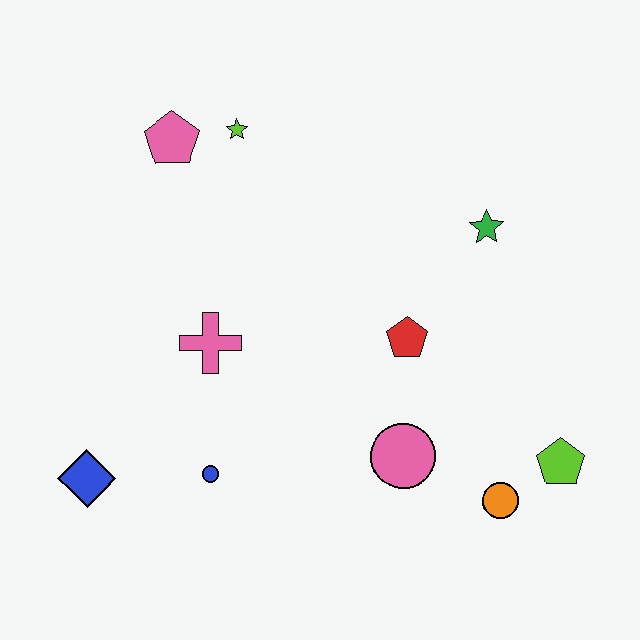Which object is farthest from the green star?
The blue diamond is farthest from the green star.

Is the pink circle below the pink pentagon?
Yes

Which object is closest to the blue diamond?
The blue circle is closest to the blue diamond.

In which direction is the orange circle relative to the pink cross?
The orange circle is to the right of the pink cross.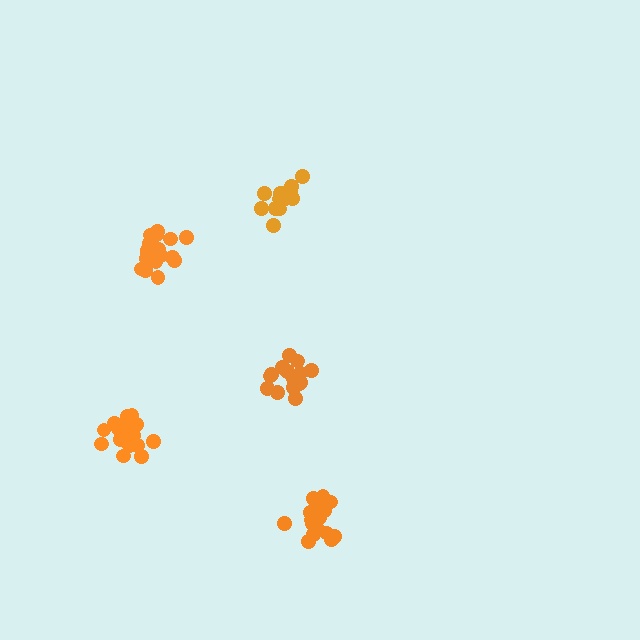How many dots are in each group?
Group 1: 16 dots, Group 2: 19 dots, Group 3: 17 dots, Group 4: 19 dots, Group 5: 13 dots (84 total).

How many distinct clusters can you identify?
There are 5 distinct clusters.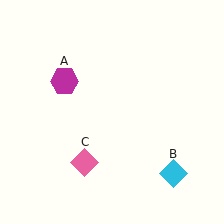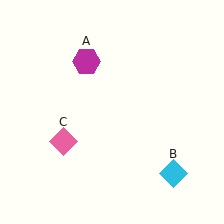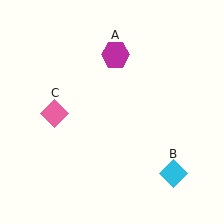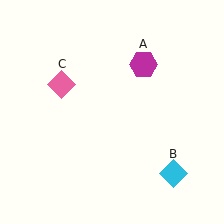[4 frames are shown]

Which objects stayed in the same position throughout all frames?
Cyan diamond (object B) remained stationary.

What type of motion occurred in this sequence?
The magenta hexagon (object A), pink diamond (object C) rotated clockwise around the center of the scene.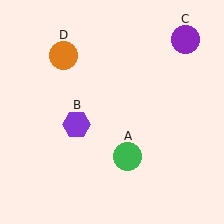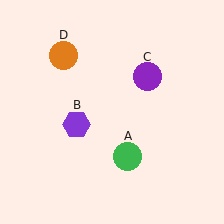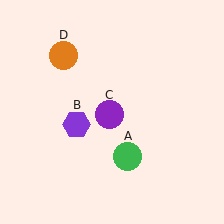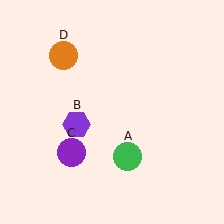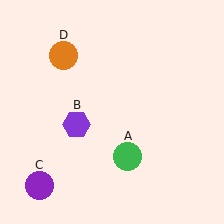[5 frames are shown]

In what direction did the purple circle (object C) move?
The purple circle (object C) moved down and to the left.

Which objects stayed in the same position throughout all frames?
Green circle (object A) and purple hexagon (object B) and orange circle (object D) remained stationary.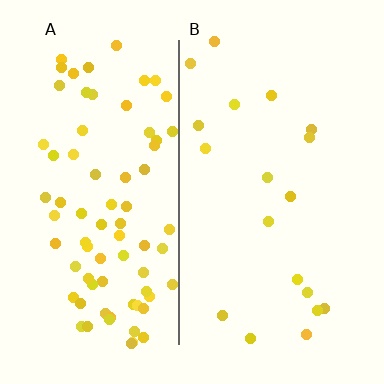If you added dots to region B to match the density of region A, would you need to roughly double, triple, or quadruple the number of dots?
Approximately quadruple.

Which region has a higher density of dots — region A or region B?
A (the left).